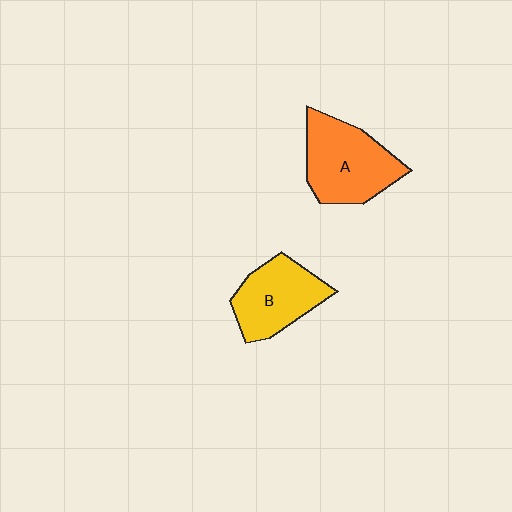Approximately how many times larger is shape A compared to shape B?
Approximately 1.2 times.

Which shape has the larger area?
Shape A (orange).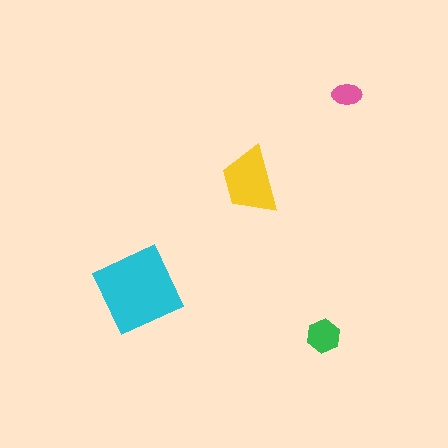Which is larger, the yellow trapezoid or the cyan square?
The cyan square.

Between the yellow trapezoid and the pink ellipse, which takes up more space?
The yellow trapezoid.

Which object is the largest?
The cyan square.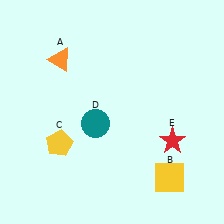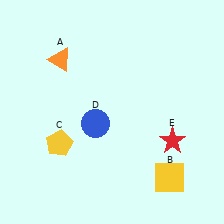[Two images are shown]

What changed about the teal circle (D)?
In Image 1, D is teal. In Image 2, it changed to blue.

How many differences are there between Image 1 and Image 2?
There is 1 difference between the two images.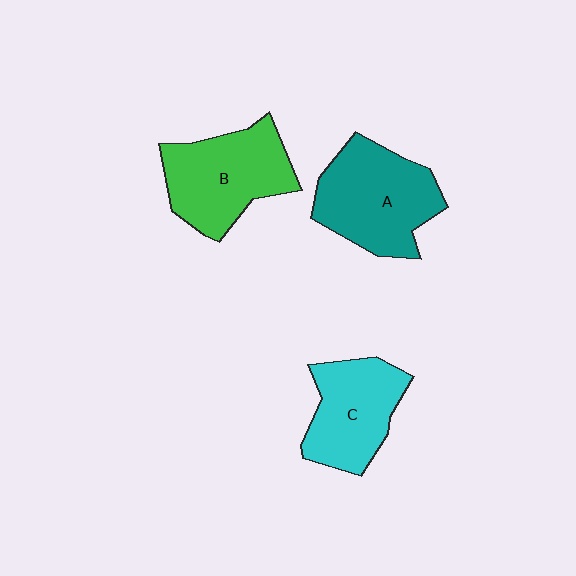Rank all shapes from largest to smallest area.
From largest to smallest: A (teal), B (green), C (cyan).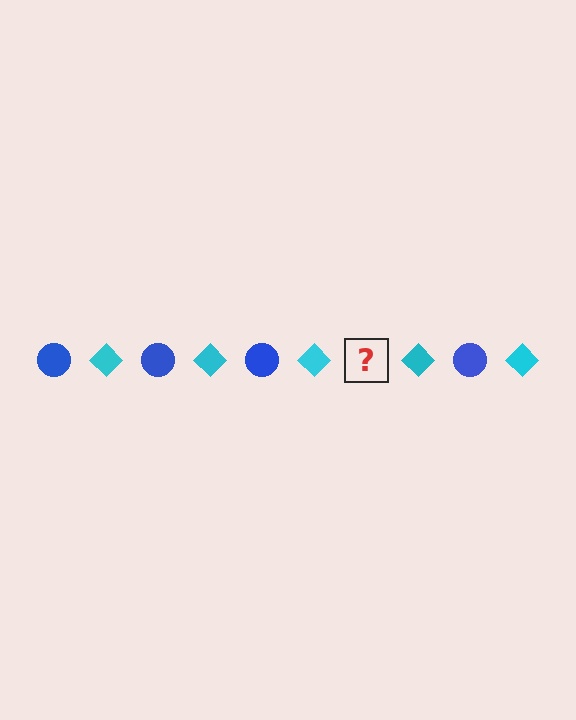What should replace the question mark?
The question mark should be replaced with a blue circle.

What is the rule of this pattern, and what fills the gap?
The rule is that the pattern alternates between blue circle and cyan diamond. The gap should be filled with a blue circle.